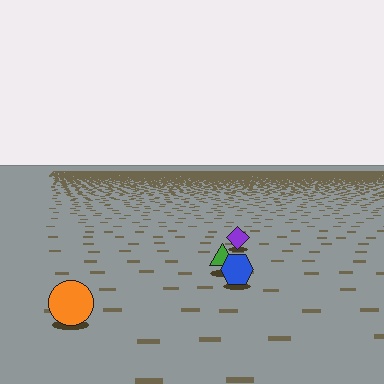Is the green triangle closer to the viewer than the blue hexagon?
No. The blue hexagon is closer — you can tell from the texture gradient: the ground texture is coarser near it.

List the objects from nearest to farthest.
From nearest to farthest: the orange circle, the blue hexagon, the green triangle, the purple diamond.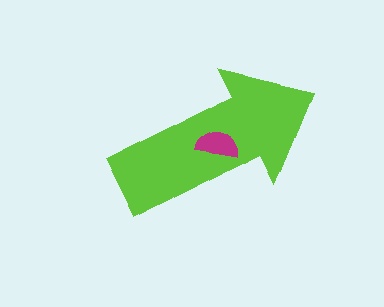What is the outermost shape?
The lime arrow.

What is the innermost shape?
The magenta semicircle.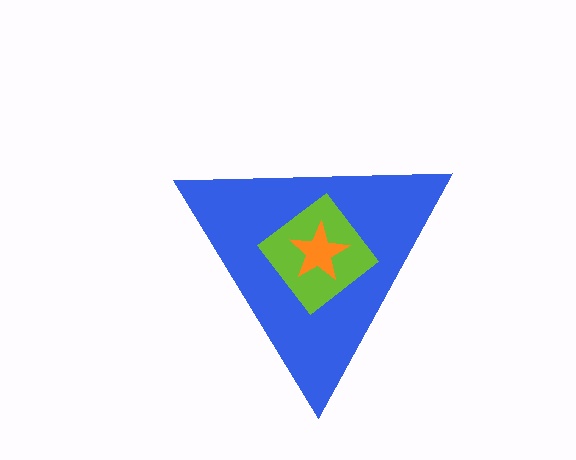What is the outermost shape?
The blue triangle.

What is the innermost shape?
The orange star.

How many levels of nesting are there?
3.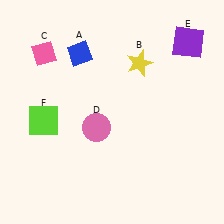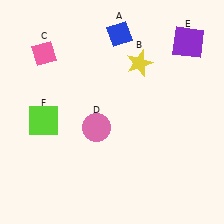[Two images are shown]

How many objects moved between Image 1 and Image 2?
1 object moved between the two images.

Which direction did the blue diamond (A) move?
The blue diamond (A) moved right.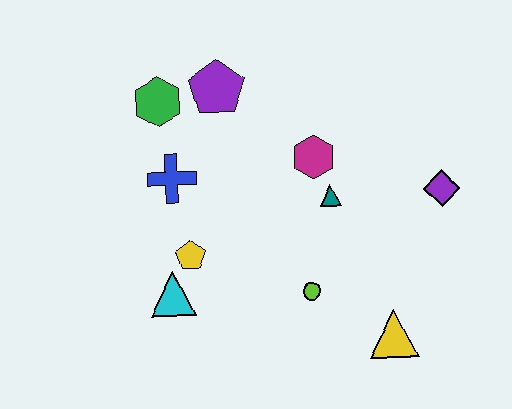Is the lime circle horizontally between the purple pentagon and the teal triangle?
Yes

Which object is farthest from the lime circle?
The green hexagon is farthest from the lime circle.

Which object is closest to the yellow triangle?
The lime circle is closest to the yellow triangle.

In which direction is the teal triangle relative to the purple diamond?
The teal triangle is to the left of the purple diamond.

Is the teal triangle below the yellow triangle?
No